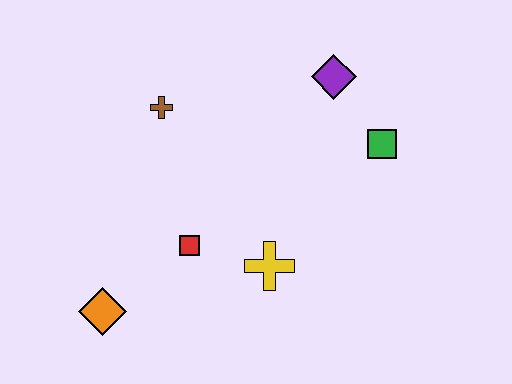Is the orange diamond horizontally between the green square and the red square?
No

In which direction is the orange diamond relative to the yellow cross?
The orange diamond is to the left of the yellow cross.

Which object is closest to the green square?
The purple diamond is closest to the green square.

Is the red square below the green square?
Yes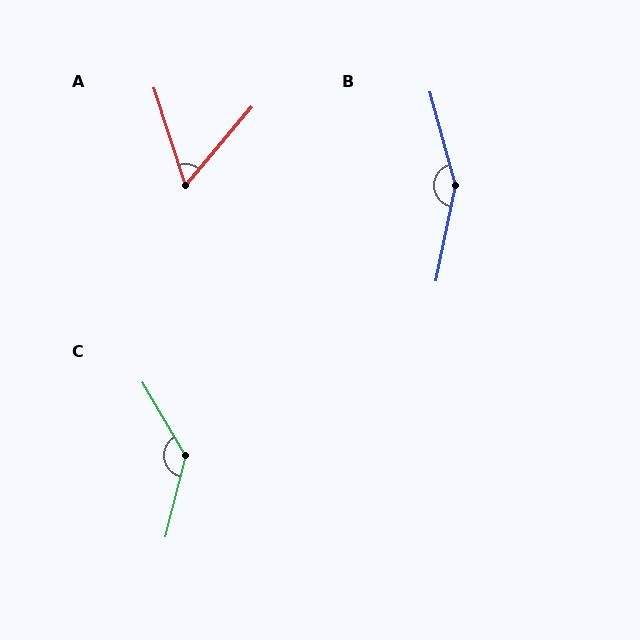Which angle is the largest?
B, at approximately 153 degrees.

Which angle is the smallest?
A, at approximately 58 degrees.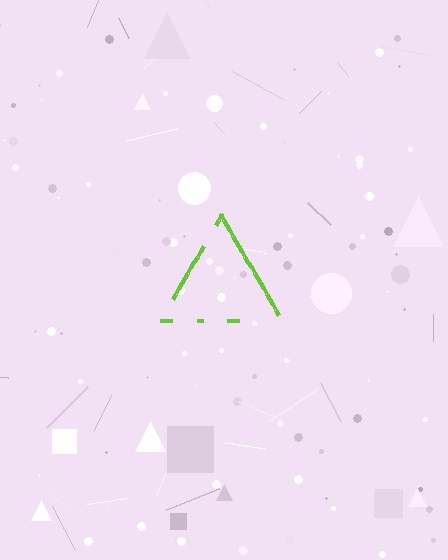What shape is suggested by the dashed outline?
The dashed outline suggests a triangle.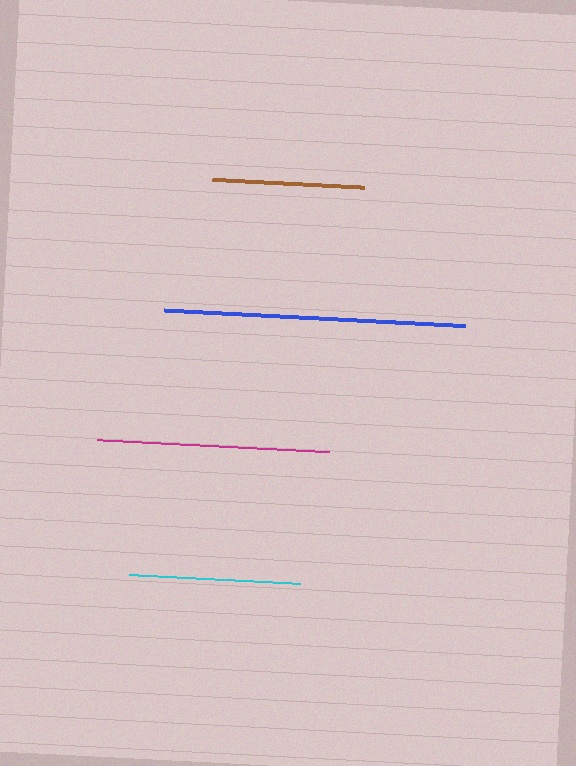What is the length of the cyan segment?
The cyan segment is approximately 171 pixels long.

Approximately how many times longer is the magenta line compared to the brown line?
The magenta line is approximately 1.5 times the length of the brown line.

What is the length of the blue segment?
The blue segment is approximately 303 pixels long.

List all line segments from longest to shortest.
From longest to shortest: blue, magenta, cyan, brown.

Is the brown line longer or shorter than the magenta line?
The magenta line is longer than the brown line.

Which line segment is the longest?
The blue line is the longest at approximately 303 pixels.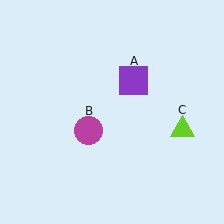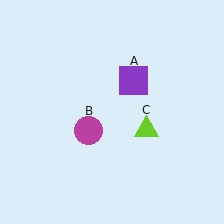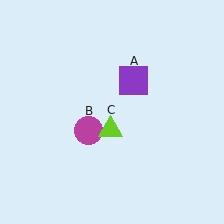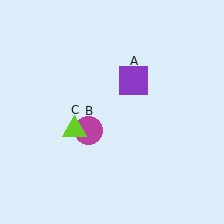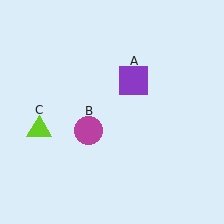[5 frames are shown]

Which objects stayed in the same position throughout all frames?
Purple square (object A) and magenta circle (object B) remained stationary.